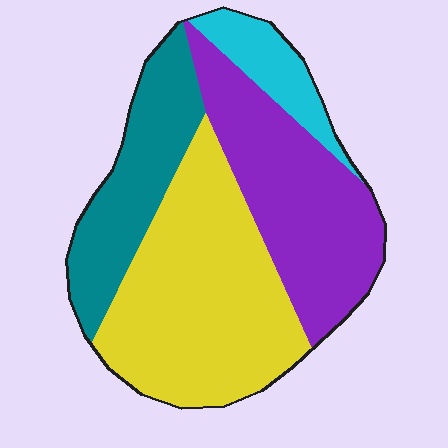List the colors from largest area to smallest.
From largest to smallest: yellow, purple, teal, cyan.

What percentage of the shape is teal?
Teal takes up between a sixth and a third of the shape.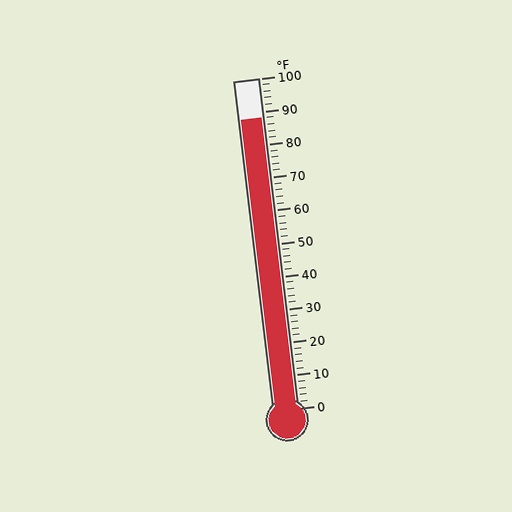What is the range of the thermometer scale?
The thermometer scale ranges from 0°F to 100°F.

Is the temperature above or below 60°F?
The temperature is above 60°F.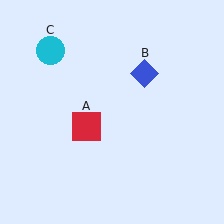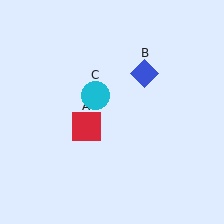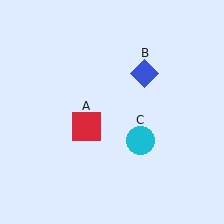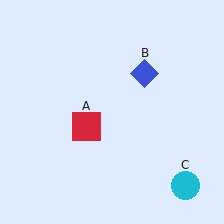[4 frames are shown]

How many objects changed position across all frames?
1 object changed position: cyan circle (object C).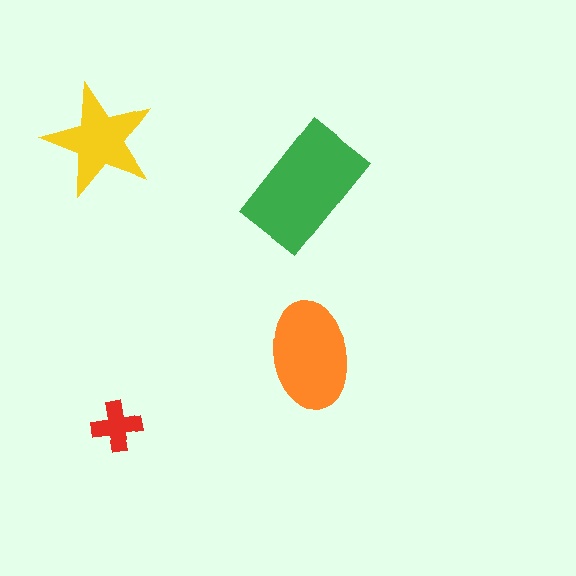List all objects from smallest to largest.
The red cross, the yellow star, the orange ellipse, the green rectangle.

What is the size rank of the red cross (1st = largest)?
4th.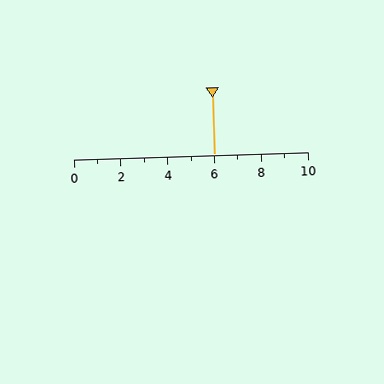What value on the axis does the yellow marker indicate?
The marker indicates approximately 6.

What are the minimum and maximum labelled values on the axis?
The axis runs from 0 to 10.